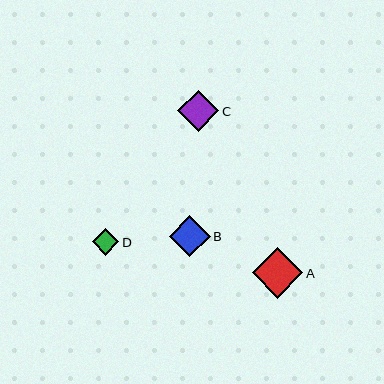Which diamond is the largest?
Diamond A is the largest with a size of approximately 50 pixels.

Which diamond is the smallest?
Diamond D is the smallest with a size of approximately 27 pixels.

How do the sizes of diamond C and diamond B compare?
Diamond C and diamond B are approximately the same size.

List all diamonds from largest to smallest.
From largest to smallest: A, C, B, D.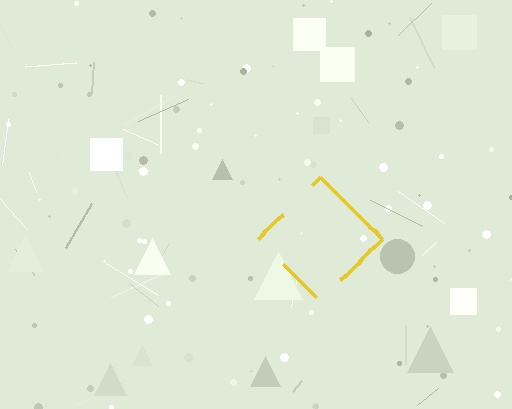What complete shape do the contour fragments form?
The contour fragments form a diamond.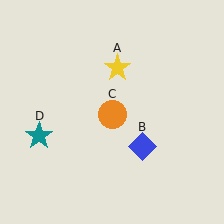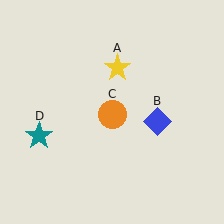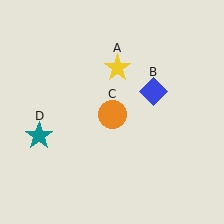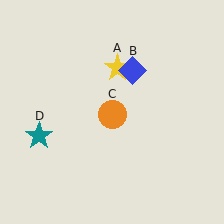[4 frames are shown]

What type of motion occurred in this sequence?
The blue diamond (object B) rotated counterclockwise around the center of the scene.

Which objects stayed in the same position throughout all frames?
Yellow star (object A) and orange circle (object C) and teal star (object D) remained stationary.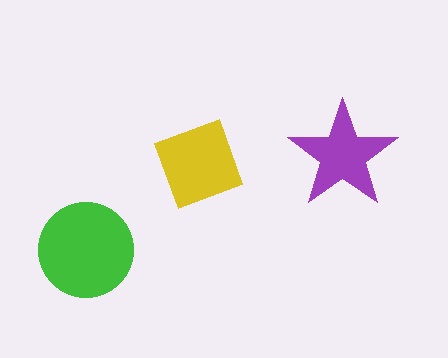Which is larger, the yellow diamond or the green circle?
The green circle.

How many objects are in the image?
There are 3 objects in the image.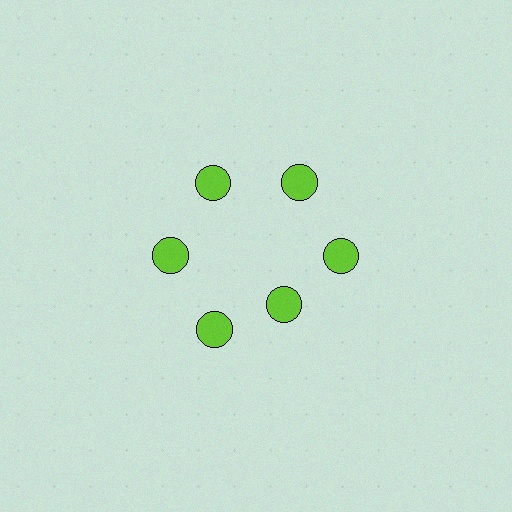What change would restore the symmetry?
The symmetry would be restored by moving it outward, back onto the ring so that all 6 circles sit at equal angles and equal distance from the center.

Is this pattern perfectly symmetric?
No. The 6 lime circles are arranged in a ring, but one element near the 5 o'clock position is pulled inward toward the center, breaking the 6-fold rotational symmetry.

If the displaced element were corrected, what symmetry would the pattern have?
It would have 6-fold rotational symmetry — the pattern would map onto itself every 60 degrees.